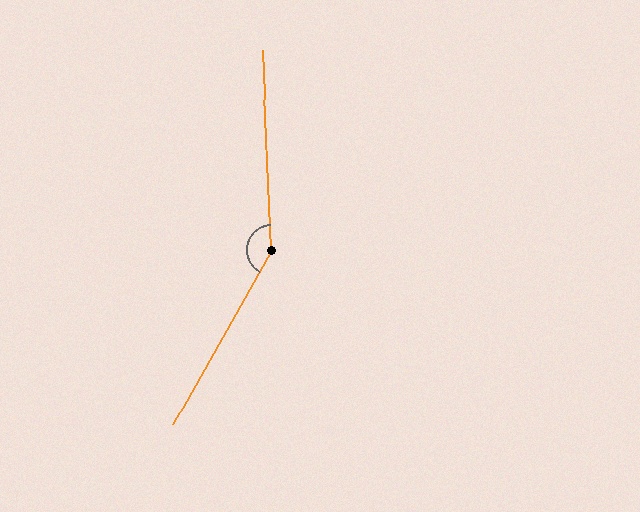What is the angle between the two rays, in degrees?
Approximately 148 degrees.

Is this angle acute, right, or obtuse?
It is obtuse.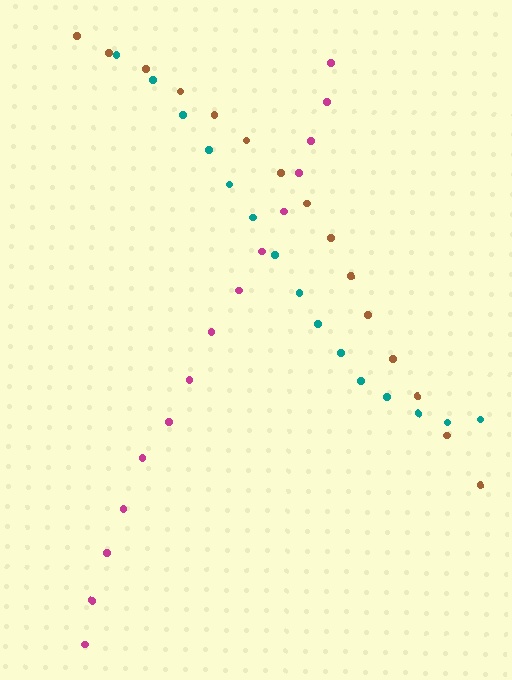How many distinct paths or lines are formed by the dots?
There are 3 distinct paths.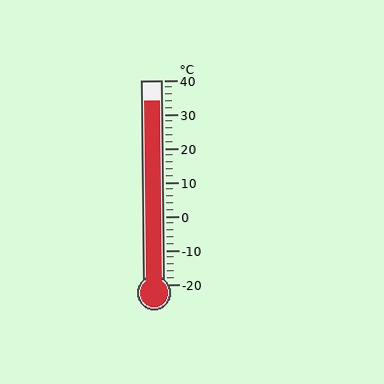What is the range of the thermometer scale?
The thermometer scale ranges from -20°C to 40°C.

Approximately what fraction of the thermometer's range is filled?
The thermometer is filled to approximately 90% of its range.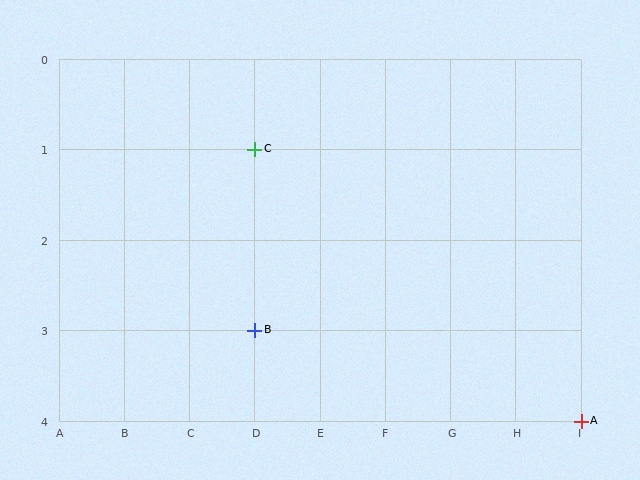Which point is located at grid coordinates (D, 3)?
Point B is at (D, 3).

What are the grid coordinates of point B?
Point B is at grid coordinates (D, 3).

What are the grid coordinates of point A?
Point A is at grid coordinates (I, 4).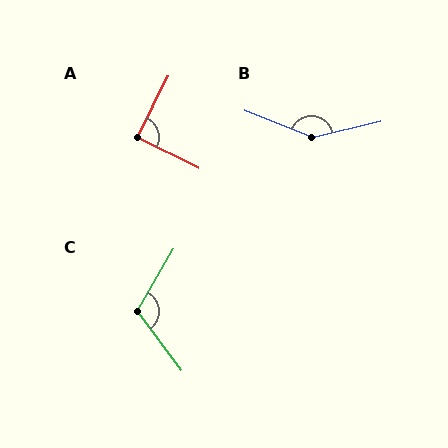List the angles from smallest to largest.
A (90°), C (113°), B (145°).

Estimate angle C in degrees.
Approximately 113 degrees.